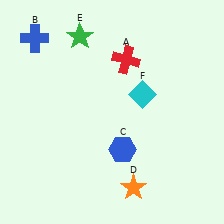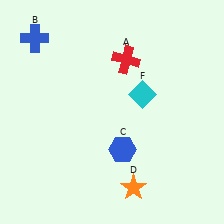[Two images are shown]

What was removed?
The green star (E) was removed in Image 2.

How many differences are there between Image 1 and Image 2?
There is 1 difference between the two images.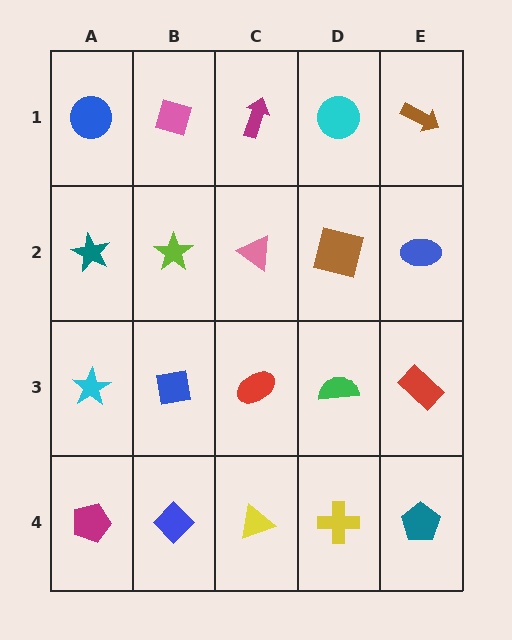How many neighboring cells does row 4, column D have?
3.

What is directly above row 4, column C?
A red ellipse.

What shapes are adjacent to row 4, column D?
A green semicircle (row 3, column D), a yellow triangle (row 4, column C), a teal pentagon (row 4, column E).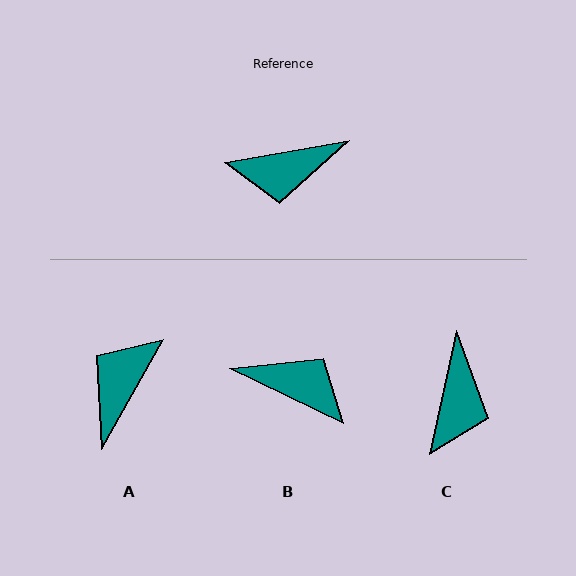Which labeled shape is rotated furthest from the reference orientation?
B, about 144 degrees away.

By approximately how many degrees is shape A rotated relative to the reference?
Approximately 129 degrees clockwise.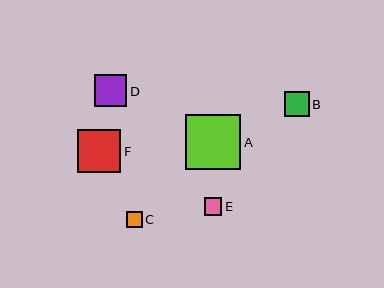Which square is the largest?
Square A is the largest with a size of approximately 55 pixels.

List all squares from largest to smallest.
From largest to smallest: A, F, D, B, E, C.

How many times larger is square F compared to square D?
Square F is approximately 1.3 times the size of square D.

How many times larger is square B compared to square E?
Square B is approximately 1.4 times the size of square E.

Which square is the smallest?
Square C is the smallest with a size of approximately 15 pixels.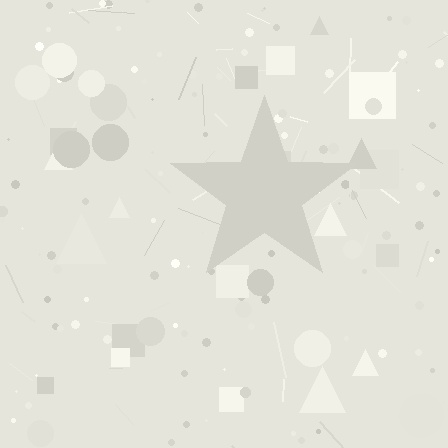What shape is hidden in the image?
A star is hidden in the image.